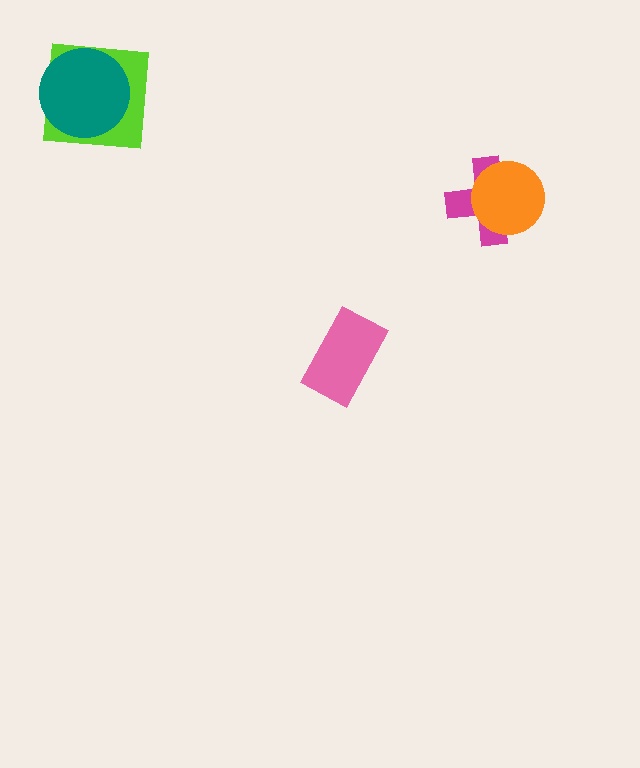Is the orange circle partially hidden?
No, no other shape covers it.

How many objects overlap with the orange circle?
1 object overlaps with the orange circle.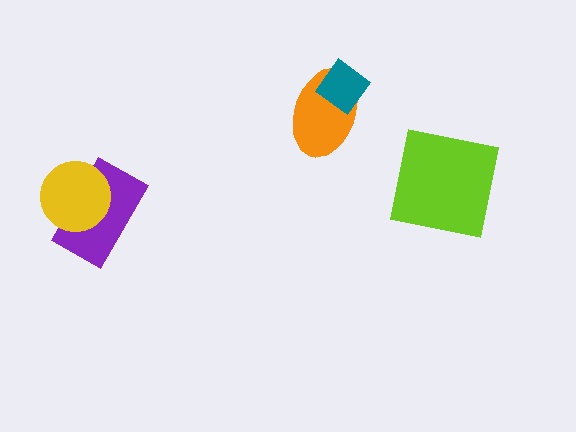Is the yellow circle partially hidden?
No, no other shape covers it.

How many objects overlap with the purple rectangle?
1 object overlaps with the purple rectangle.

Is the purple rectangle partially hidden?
Yes, it is partially covered by another shape.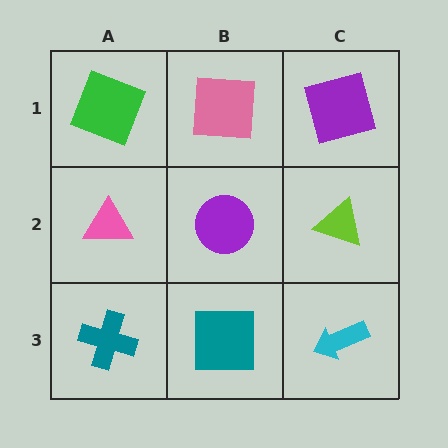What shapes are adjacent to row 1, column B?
A purple circle (row 2, column B), a green square (row 1, column A), a purple square (row 1, column C).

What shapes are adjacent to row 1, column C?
A lime triangle (row 2, column C), a pink square (row 1, column B).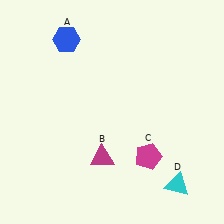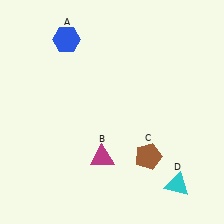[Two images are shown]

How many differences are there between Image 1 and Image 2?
There is 1 difference between the two images.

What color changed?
The pentagon (C) changed from magenta in Image 1 to brown in Image 2.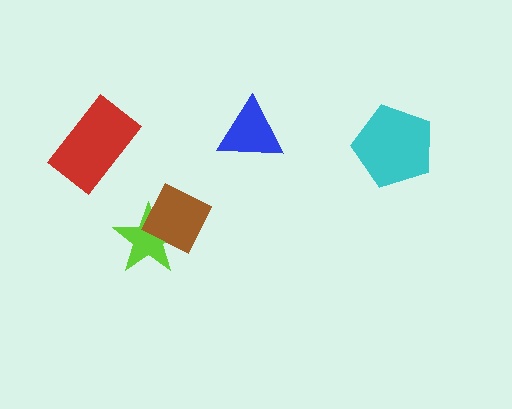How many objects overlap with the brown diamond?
1 object overlaps with the brown diamond.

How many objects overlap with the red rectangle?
0 objects overlap with the red rectangle.